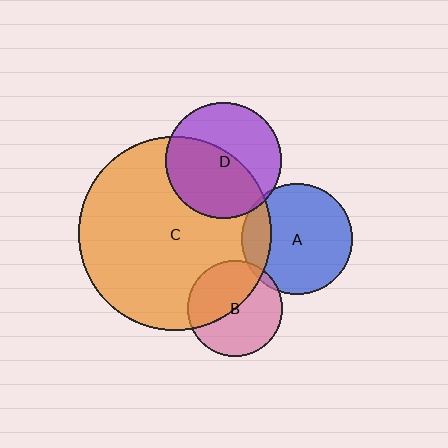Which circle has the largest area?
Circle C (orange).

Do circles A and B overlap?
Yes.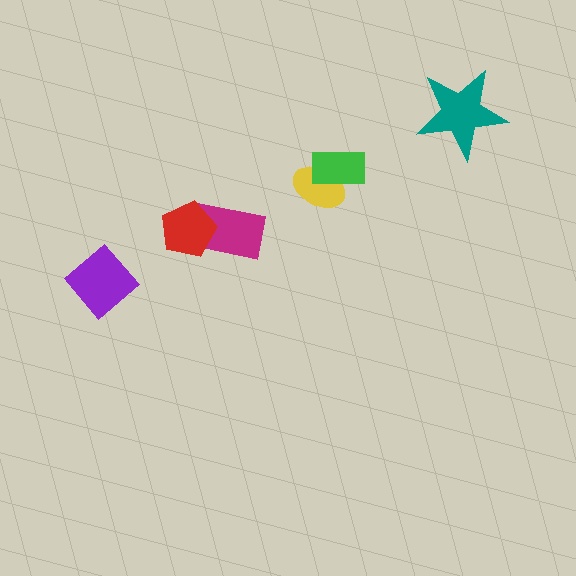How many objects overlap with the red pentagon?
1 object overlaps with the red pentagon.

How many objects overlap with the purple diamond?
0 objects overlap with the purple diamond.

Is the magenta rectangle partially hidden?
Yes, it is partially covered by another shape.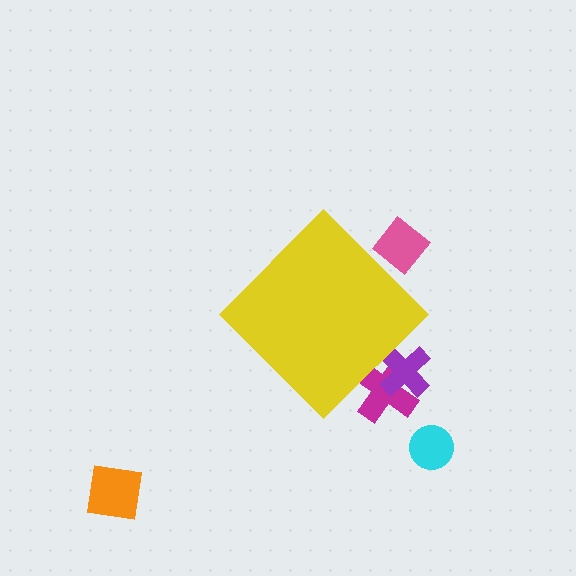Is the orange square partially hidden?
No, the orange square is fully visible.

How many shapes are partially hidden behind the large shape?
3 shapes are partially hidden.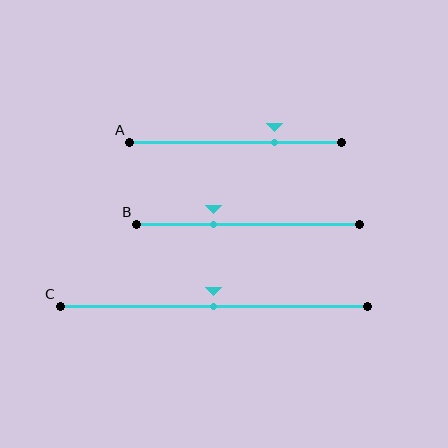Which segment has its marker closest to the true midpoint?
Segment C has its marker closest to the true midpoint.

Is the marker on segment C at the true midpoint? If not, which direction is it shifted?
Yes, the marker on segment C is at the true midpoint.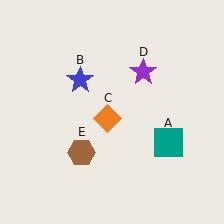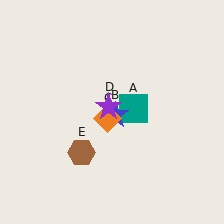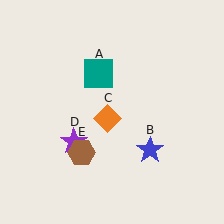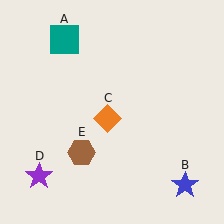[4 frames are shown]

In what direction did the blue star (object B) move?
The blue star (object B) moved down and to the right.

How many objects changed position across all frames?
3 objects changed position: teal square (object A), blue star (object B), purple star (object D).